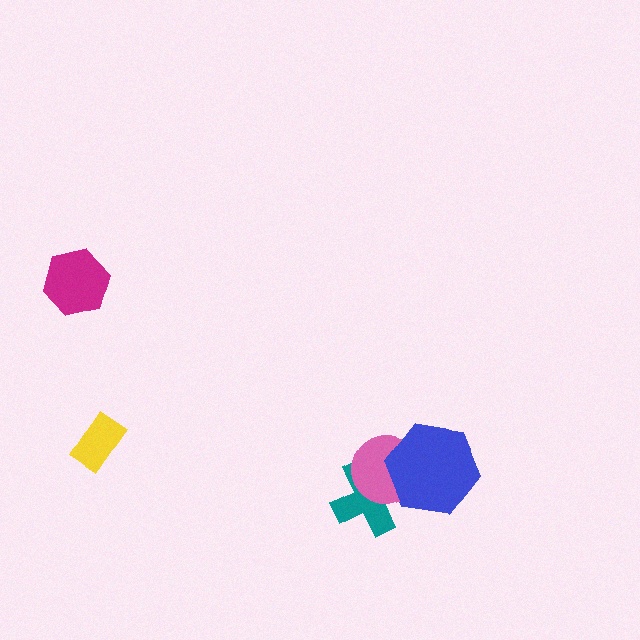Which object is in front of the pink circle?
The blue hexagon is in front of the pink circle.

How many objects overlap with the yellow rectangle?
0 objects overlap with the yellow rectangle.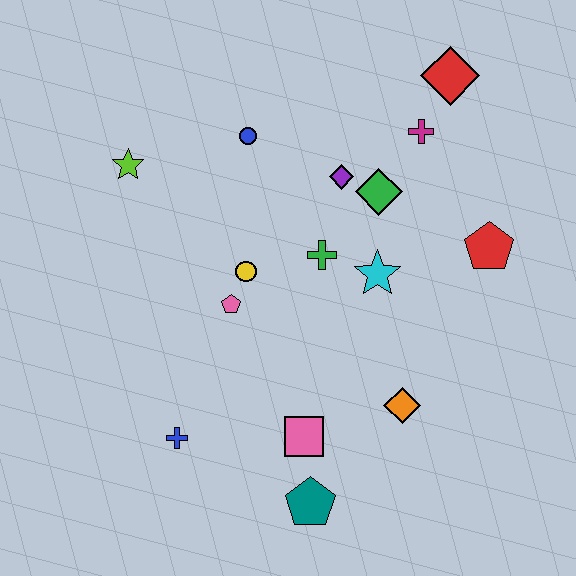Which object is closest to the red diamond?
The magenta cross is closest to the red diamond.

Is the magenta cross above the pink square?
Yes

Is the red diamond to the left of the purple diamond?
No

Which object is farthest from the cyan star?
The lime star is farthest from the cyan star.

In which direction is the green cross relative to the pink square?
The green cross is above the pink square.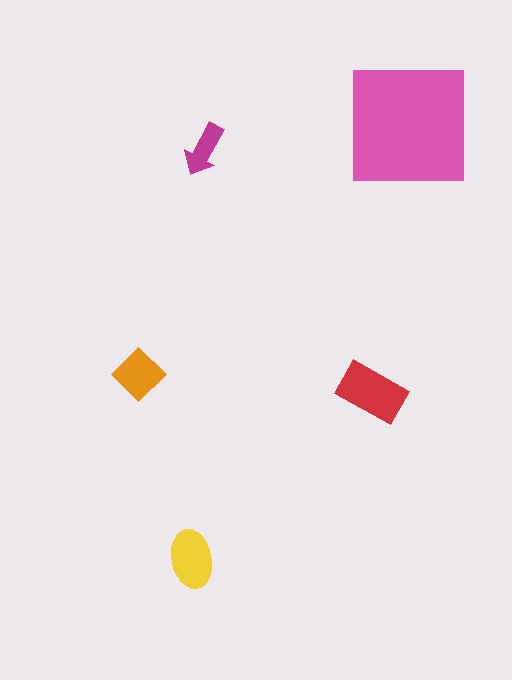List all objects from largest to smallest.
The pink square, the red rectangle, the yellow ellipse, the orange diamond, the magenta arrow.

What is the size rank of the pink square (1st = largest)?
1st.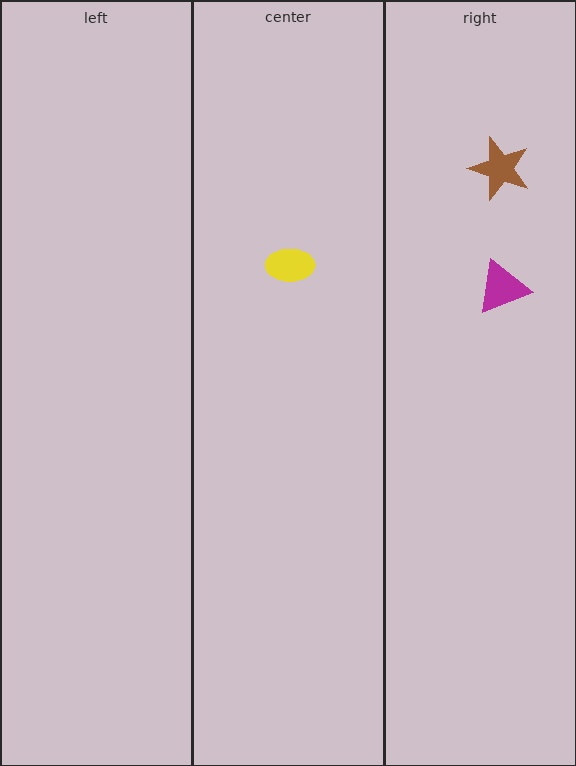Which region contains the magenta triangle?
The right region.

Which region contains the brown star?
The right region.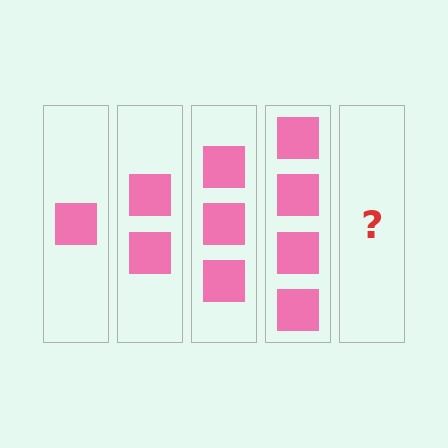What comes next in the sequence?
The next element should be 5 squares.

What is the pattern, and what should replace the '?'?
The pattern is that each step adds one more square. The '?' should be 5 squares.